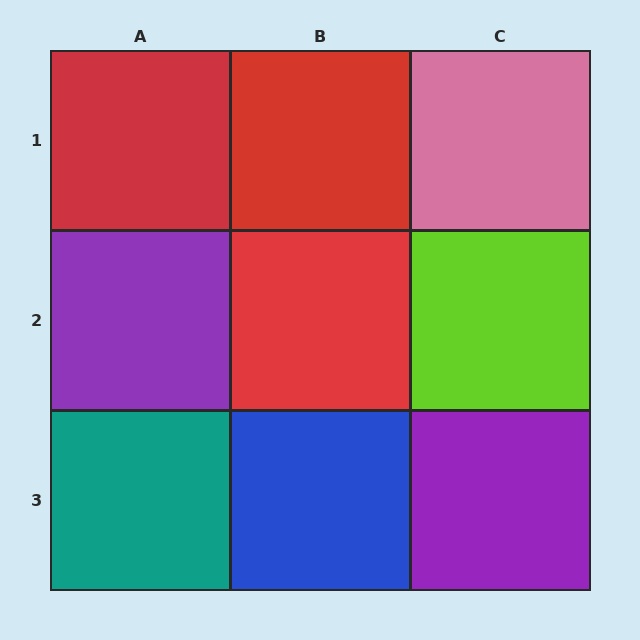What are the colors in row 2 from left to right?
Purple, red, lime.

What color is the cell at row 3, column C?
Purple.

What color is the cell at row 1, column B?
Red.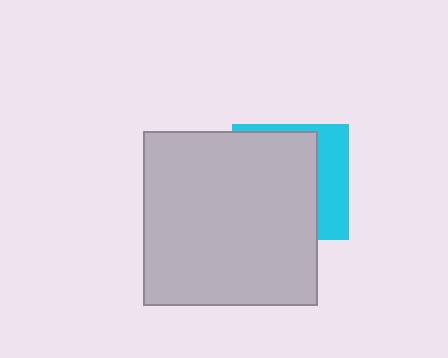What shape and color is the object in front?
The object in front is a light gray square.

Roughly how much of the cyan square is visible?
A small part of it is visible (roughly 32%).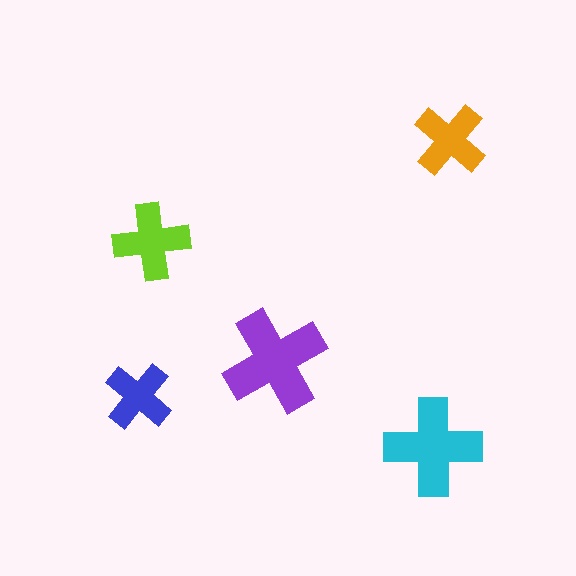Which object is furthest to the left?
The blue cross is leftmost.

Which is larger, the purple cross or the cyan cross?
The purple one.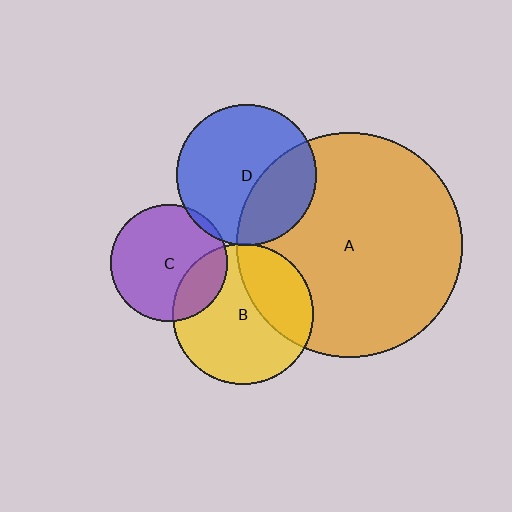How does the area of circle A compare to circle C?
Approximately 3.7 times.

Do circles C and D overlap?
Yes.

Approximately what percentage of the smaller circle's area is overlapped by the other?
Approximately 5%.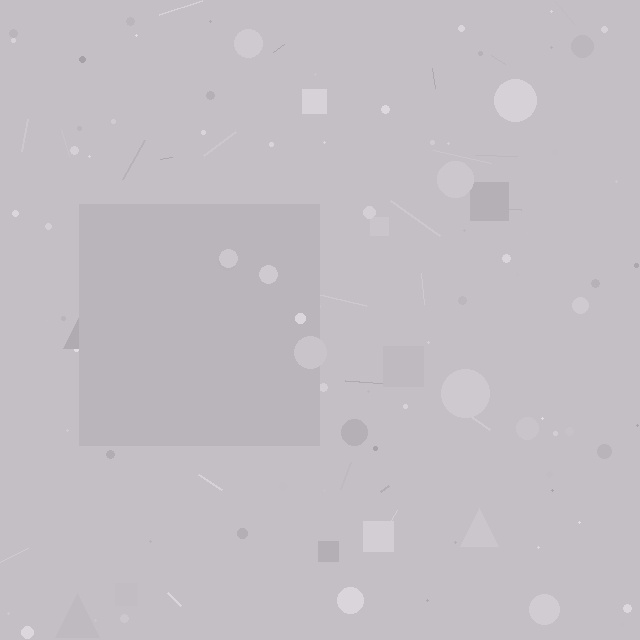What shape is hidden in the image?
A square is hidden in the image.